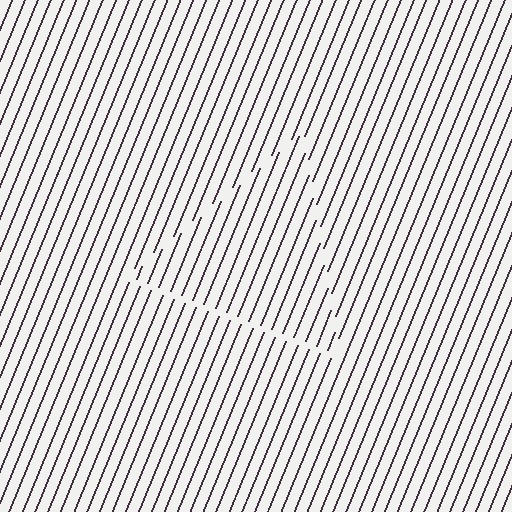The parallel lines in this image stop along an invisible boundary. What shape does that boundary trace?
An illusory triangle. The interior of the shape contains the same grating, shifted by half a period — the contour is defined by the phase discontinuity where line-ends from the inner and outer gratings abut.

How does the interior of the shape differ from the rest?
The interior of the shape contains the same grating, shifted by half a period — the contour is defined by the phase discontinuity where line-ends from the inner and outer gratings abut.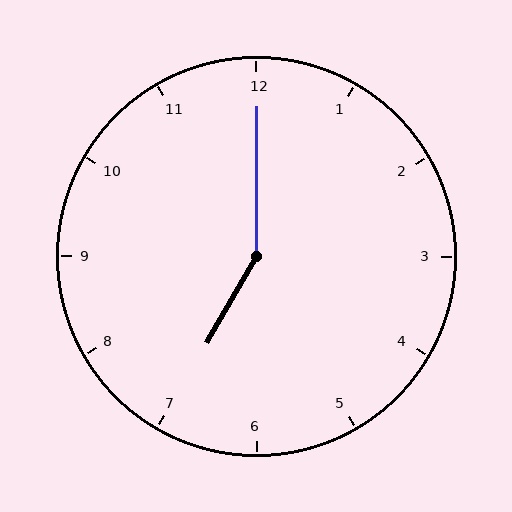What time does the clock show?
7:00.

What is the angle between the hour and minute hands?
Approximately 150 degrees.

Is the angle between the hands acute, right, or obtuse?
It is obtuse.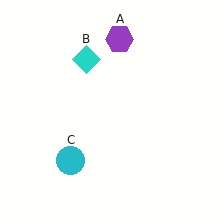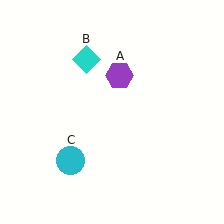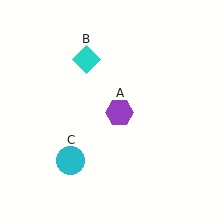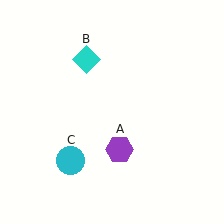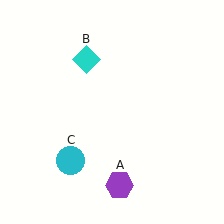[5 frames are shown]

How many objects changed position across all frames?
1 object changed position: purple hexagon (object A).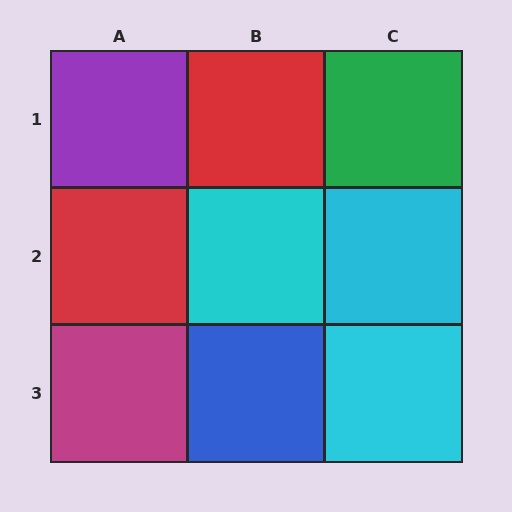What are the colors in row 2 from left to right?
Red, cyan, cyan.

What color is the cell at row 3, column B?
Blue.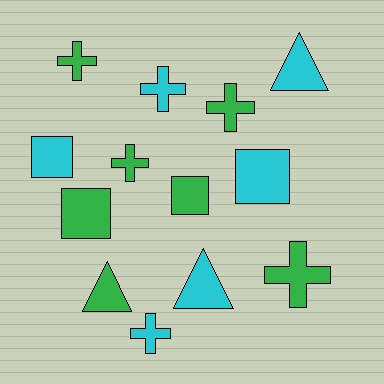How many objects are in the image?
There are 13 objects.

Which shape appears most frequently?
Cross, with 6 objects.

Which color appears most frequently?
Green, with 7 objects.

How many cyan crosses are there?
There are 2 cyan crosses.